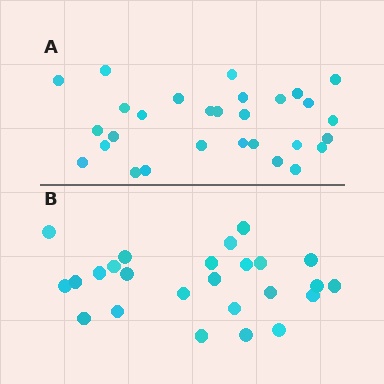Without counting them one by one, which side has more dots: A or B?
Region A (the top region) has more dots.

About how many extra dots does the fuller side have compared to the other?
Region A has about 4 more dots than region B.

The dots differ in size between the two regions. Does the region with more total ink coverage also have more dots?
No. Region B has more total ink coverage because its dots are larger, but region A actually contains more individual dots. Total area can be misleading — the number of items is what matters here.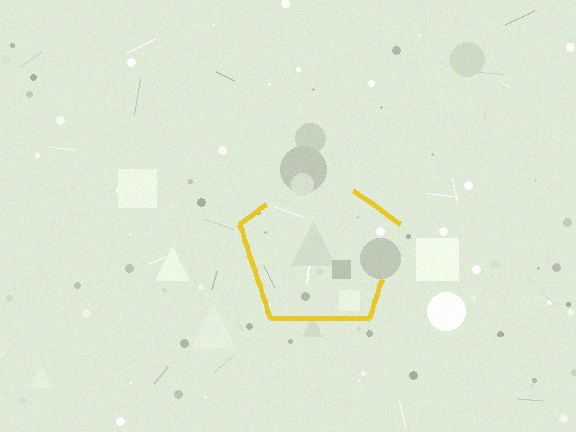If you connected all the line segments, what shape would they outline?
They would outline a pentagon.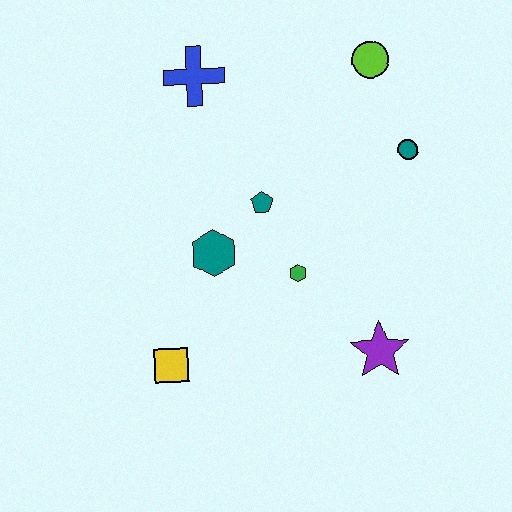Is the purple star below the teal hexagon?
Yes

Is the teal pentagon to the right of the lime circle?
No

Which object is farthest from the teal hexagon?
The lime circle is farthest from the teal hexagon.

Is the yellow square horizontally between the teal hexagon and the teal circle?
No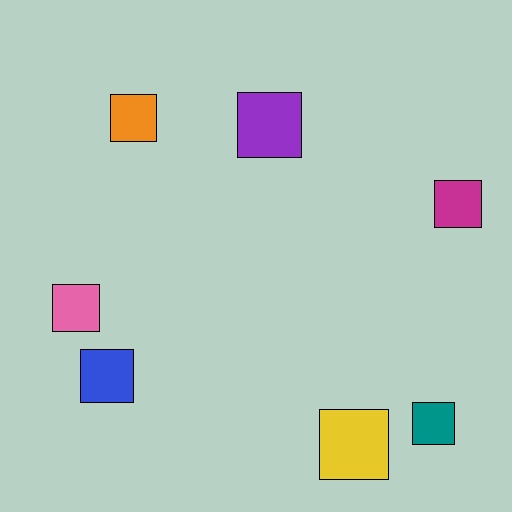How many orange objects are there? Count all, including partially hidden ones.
There is 1 orange object.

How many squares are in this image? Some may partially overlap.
There are 7 squares.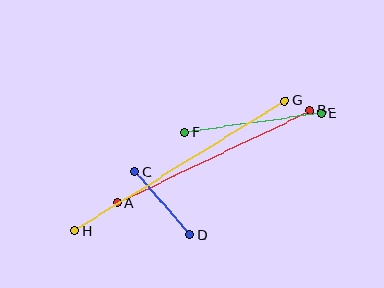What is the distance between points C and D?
The distance is approximately 84 pixels.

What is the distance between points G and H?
The distance is approximately 247 pixels.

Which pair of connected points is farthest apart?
Points G and H are farthest apart.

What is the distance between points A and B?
The distance is approximately 214 pixels.